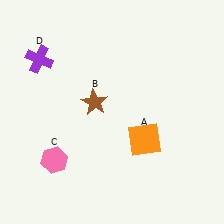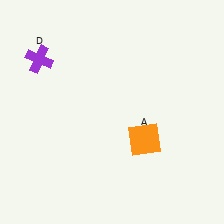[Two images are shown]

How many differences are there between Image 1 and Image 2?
There are 2 differences between the two images.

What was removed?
The brown star (B), the pink hexagon (C) were removed in Image 2.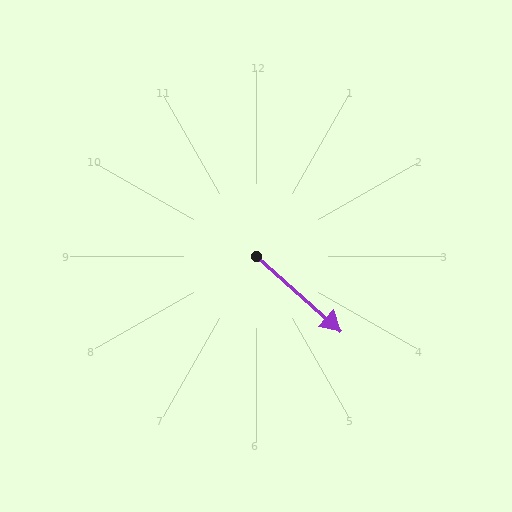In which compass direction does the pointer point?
Southeast.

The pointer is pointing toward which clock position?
Roughly 4 o'clock.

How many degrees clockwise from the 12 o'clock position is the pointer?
Approximately 132 degrees.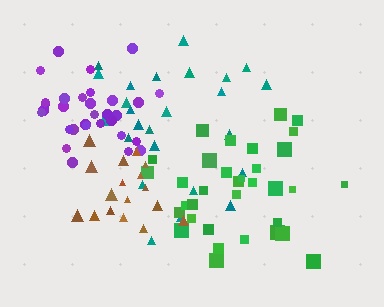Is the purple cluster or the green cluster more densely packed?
Purple.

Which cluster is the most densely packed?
Purple.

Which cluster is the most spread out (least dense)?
Teal.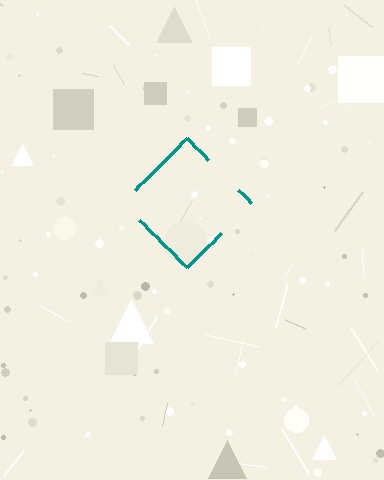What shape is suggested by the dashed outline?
The dashed outline suggests a diamond.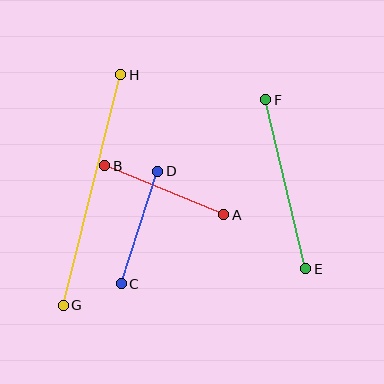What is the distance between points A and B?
The distance is approximately 129 pixels.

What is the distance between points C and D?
The distance is approximately 118 pixels.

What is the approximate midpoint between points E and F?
The midpoint is at approximately (286, 184) pixels.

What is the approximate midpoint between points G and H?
The midpoint is at approximately (92, 190) pixels.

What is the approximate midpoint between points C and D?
The midpoint is at approximately (139, 228) pixels.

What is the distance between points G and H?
The distance is approximately 238 pixels.